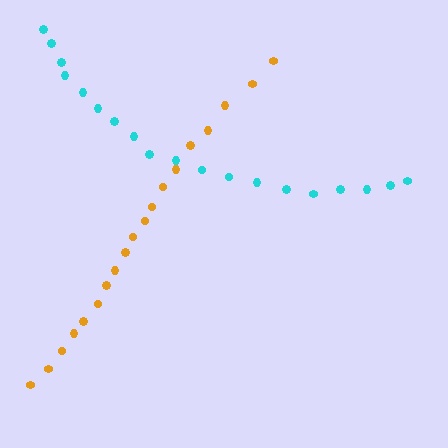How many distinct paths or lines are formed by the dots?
There are 2 distinct paths.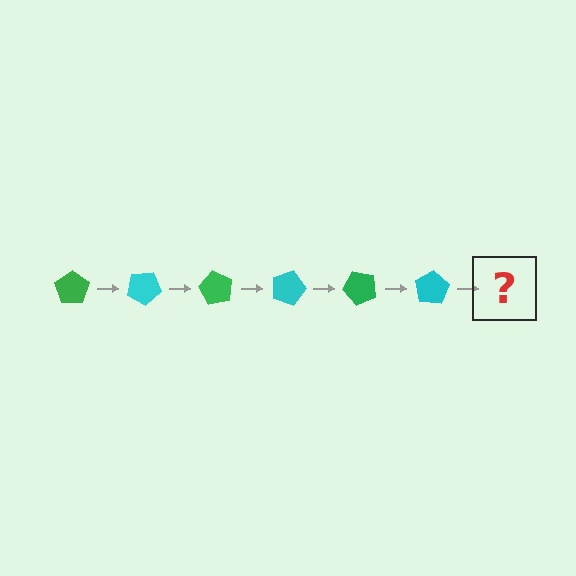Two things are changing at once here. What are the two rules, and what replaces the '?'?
The two rules are that it rotates 30 degrees each step and the color cycles through green and cyan. The '?' should be a green pentagon, rotated 180 degrees from the start.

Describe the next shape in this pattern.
It should be a green pentagon, rotated 180 degrees from the start.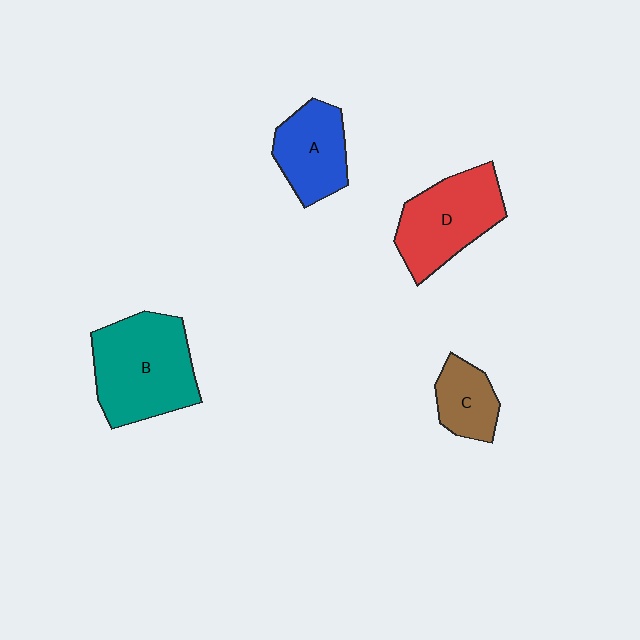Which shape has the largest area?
Shape B (teal).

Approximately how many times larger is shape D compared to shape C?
Approximately 1.9 times.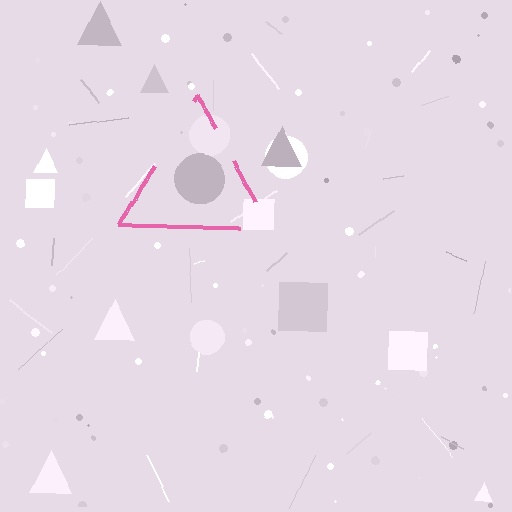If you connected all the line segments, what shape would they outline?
They would outline a triangle.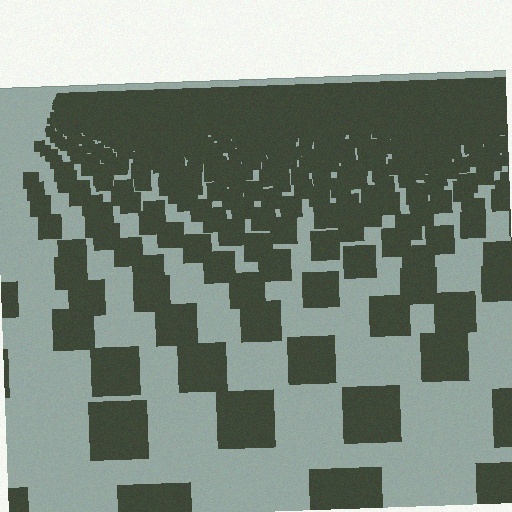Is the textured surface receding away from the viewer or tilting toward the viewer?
The surface is receding away from the viewer. Texture elements get smaller and denser toward the top.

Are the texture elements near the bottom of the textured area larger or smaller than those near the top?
Larger. Near the bottom, elements are closer to the viewer and appear at a bigger on-screen size.